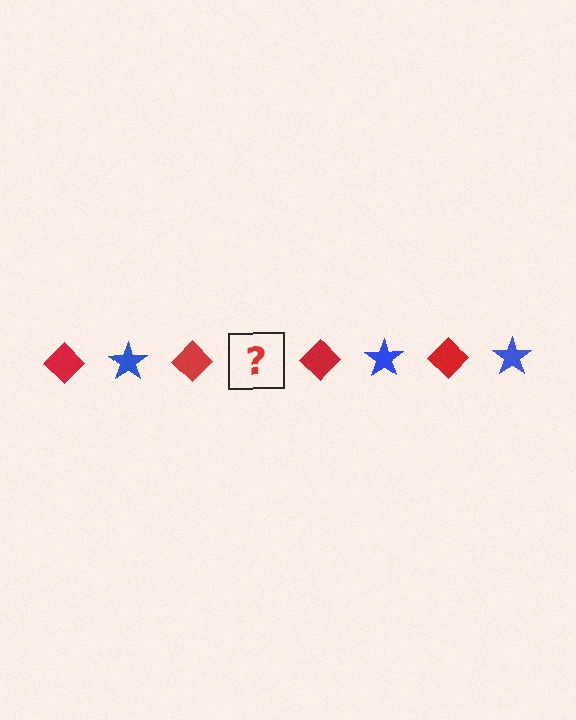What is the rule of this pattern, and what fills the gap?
The rule is that the pattern alternates between red diamond and blue star. The gap should be filled with a blue star.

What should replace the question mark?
The question mark should be replaced with a blue star.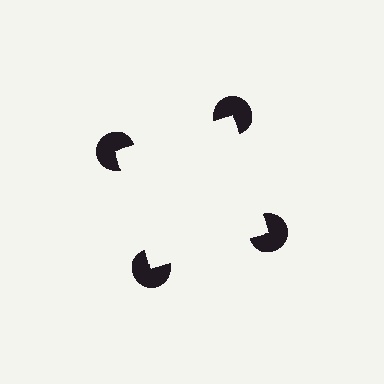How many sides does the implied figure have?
4 sides.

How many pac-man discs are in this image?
There are 4 — one at each vertex of the illusory square.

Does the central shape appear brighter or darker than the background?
It typically appears slightly brighter than the background, even though no actual brightness change is drawn.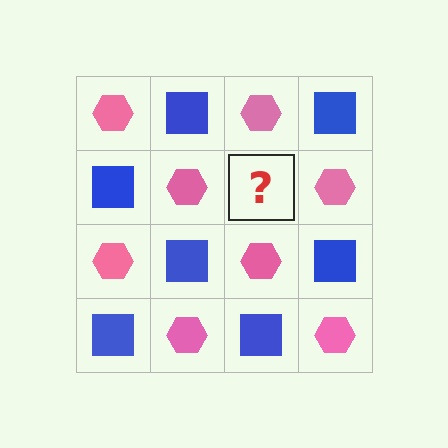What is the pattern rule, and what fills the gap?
The rule is that it alternates pink hexagon and blue square in a checkerboard pattern. The gap should be filled with a blue square.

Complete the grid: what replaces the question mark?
The question mark should be replaced with a blue square.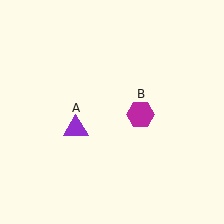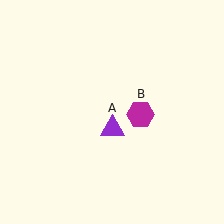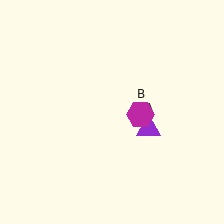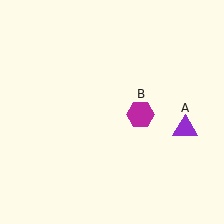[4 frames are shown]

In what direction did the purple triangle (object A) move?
The purple triangle (object A) moved right.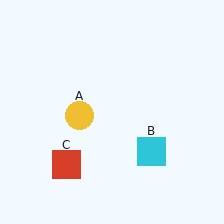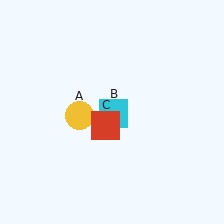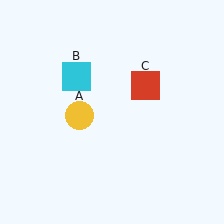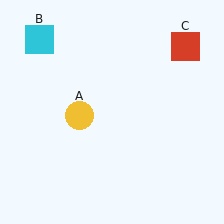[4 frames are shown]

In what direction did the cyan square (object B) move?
The cyan square (object B) moved up and to the left.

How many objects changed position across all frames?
2 objects changed position: cyan square (object B), red square (object C).